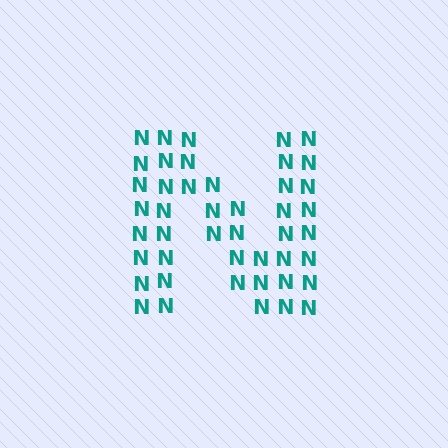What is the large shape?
The large shape is the letter N.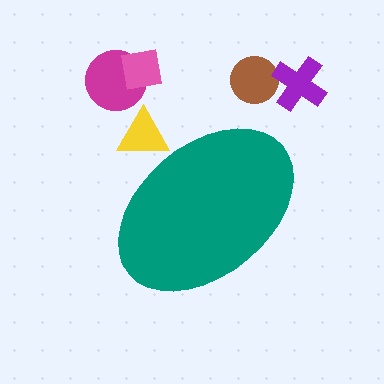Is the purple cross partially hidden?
No, the purple cross is fully visible.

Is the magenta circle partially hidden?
No, the magenta circle is fully visible.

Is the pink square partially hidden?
No, the pink square is fully visible.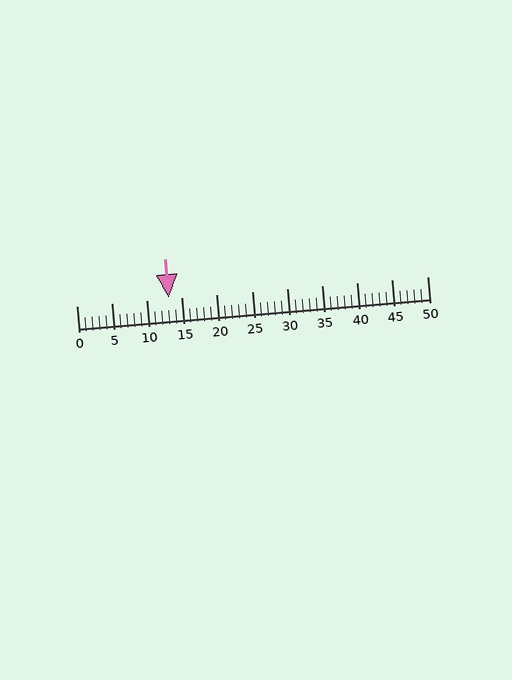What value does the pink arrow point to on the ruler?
The pink arrow points to approximately 13.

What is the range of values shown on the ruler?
The ruler shows values from 0 to 50.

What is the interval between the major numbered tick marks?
The major tick marks are spaced 5 units apart.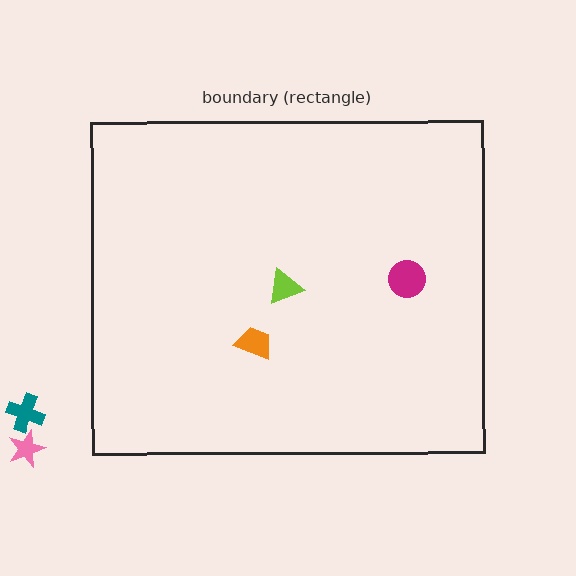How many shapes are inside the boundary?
3 inside, 2 outside.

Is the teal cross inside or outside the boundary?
Outside.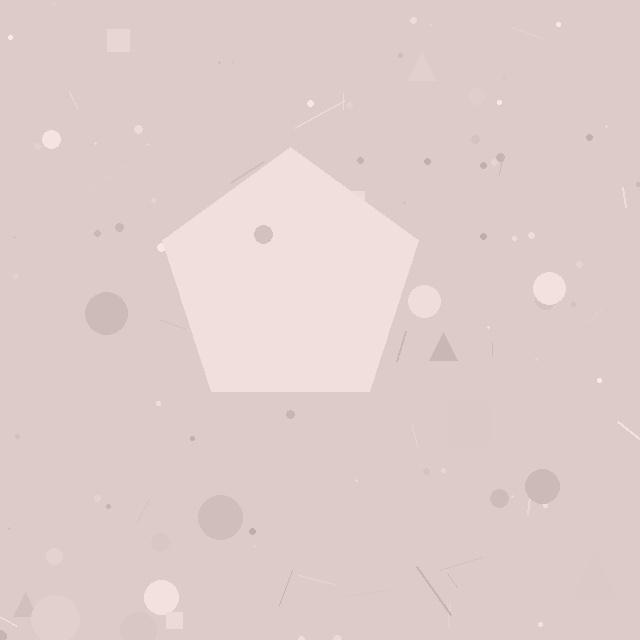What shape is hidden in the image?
A pentagon is hidden in the image.